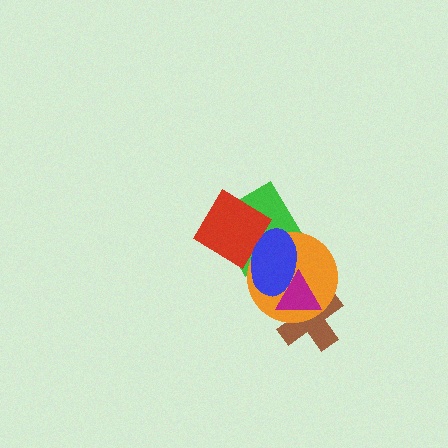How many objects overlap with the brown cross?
2 objects overlap with the brown cross.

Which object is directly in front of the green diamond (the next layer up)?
The orange circle is directly in front of the green diamond.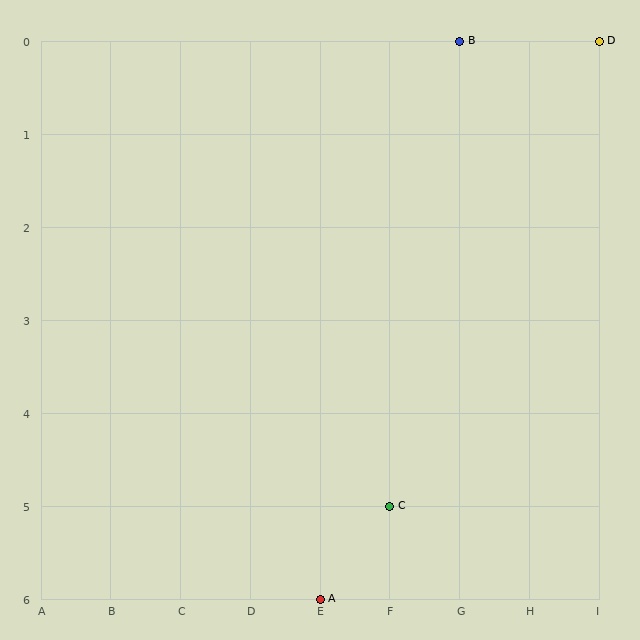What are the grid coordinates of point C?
Point C is at grid coordinates (F, 5).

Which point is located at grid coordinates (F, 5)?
Point C is at (F, 5).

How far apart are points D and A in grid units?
Points D and A are 4 columns and 6 rows apart (about 7.2 grid units diagonally).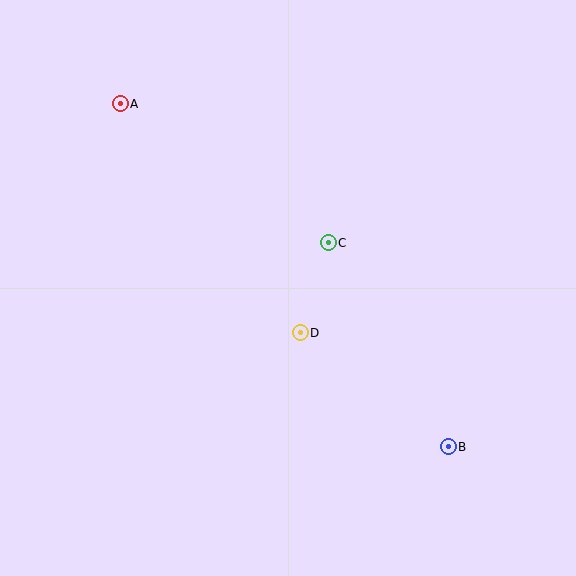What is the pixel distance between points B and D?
The distance between B and D is 187 pixels.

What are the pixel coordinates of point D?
Point D is at (300, 333).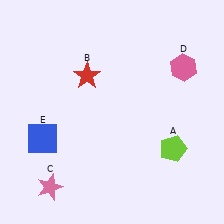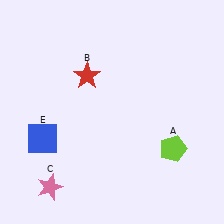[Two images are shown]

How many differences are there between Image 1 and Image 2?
There is 1 difference between the two images.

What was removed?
The pink hexagon (D) was removed in Image 2.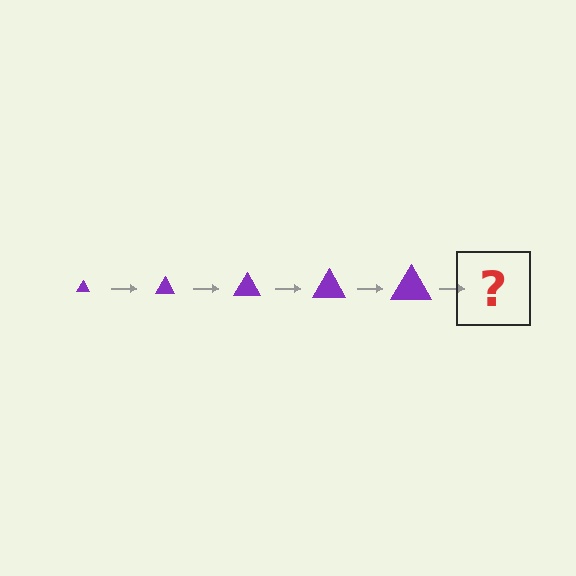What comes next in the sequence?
The next element should be a purple triangle, larger than the previous one.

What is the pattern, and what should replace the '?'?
The pattern is that the triangle gets progressively larger each step. The '?' should be a purple triangle, larger than the previous one.